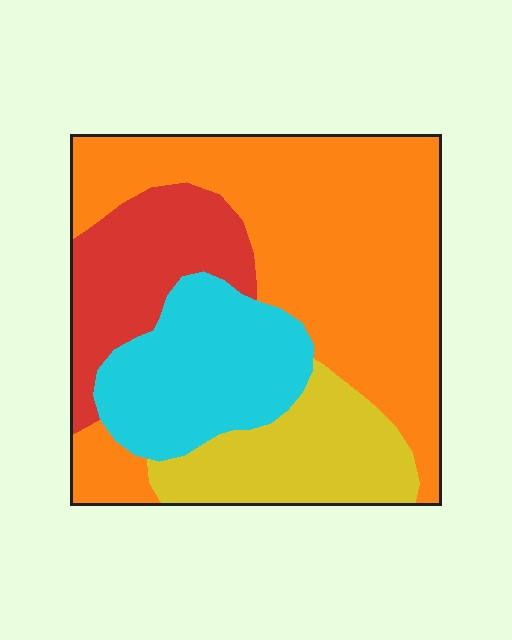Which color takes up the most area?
Orange, at roughly 50%.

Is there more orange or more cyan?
Orange.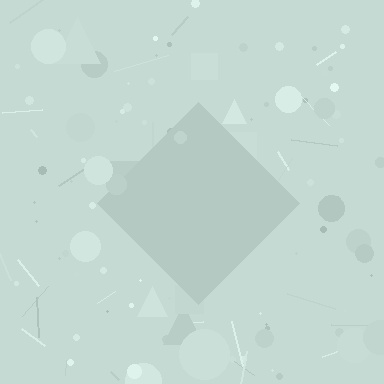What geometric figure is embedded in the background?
A diamond is embedded in the background.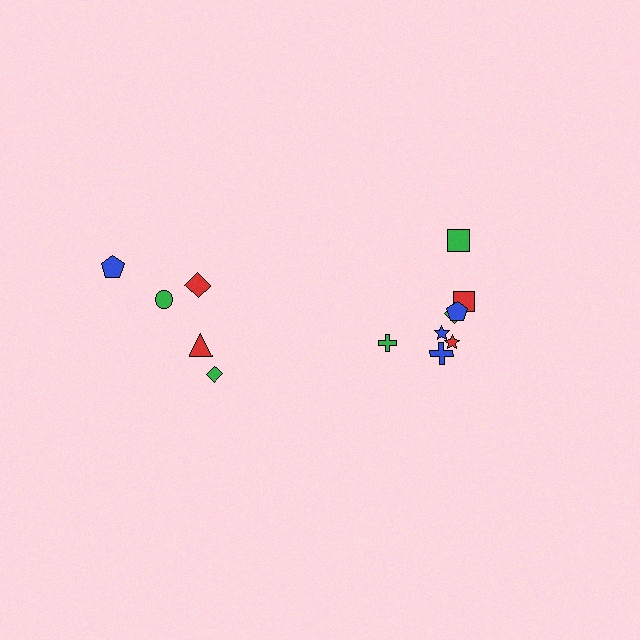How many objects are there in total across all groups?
There are 13 objects.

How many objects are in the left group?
There are 5 objects.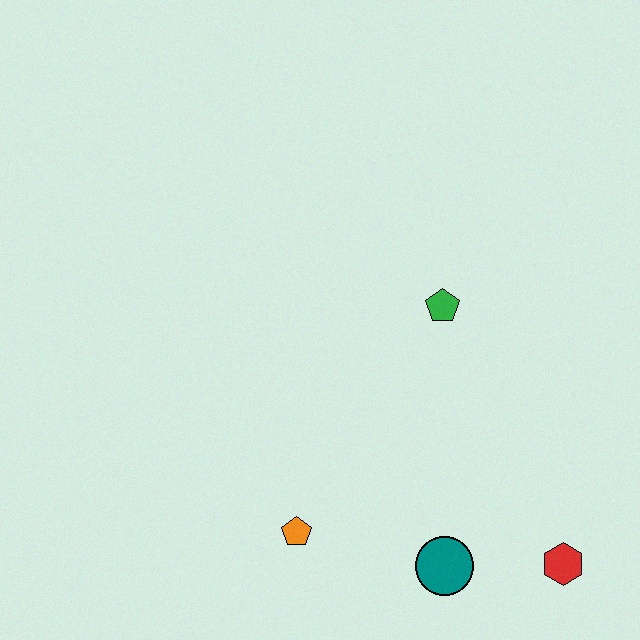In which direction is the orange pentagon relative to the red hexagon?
The orange pentagon is to the left of the red hexagon.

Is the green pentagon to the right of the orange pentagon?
Yes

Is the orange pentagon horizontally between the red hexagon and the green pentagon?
No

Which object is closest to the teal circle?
The red hexagon is closest to the teal circle.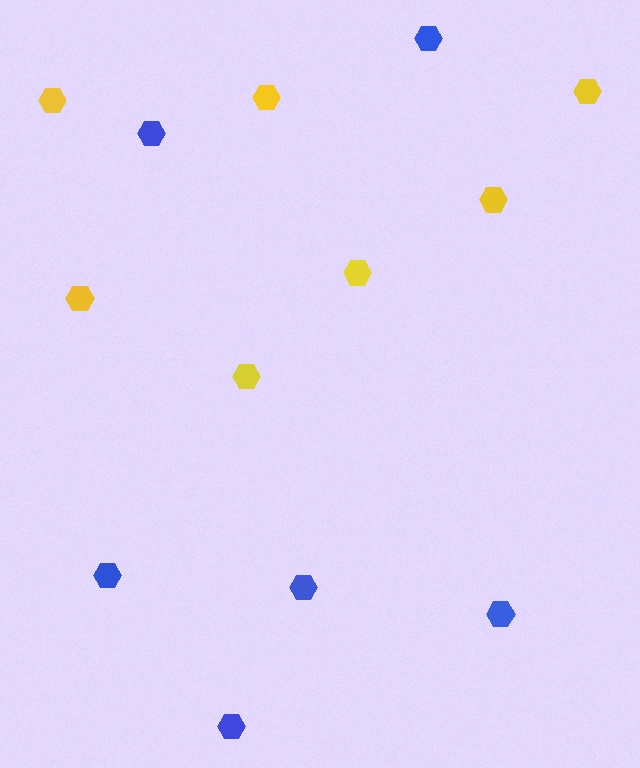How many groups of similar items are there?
There are 2 groups: one group of yellow hexagons (7) and one group of blue hexagons (6).